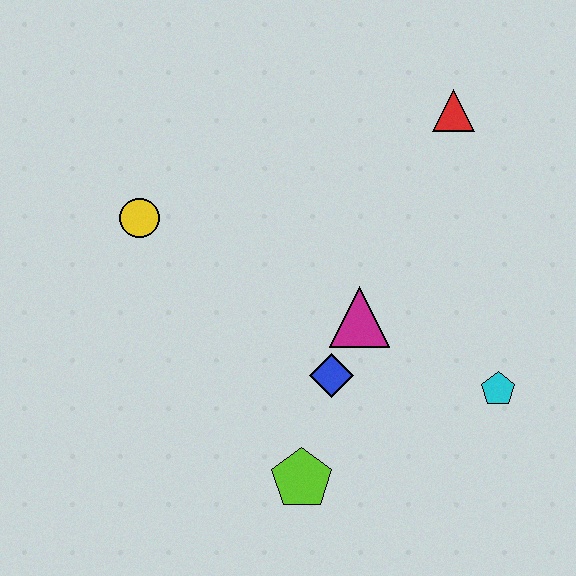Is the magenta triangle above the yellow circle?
No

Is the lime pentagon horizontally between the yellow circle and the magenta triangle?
Yes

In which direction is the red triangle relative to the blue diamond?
The red triangle is above the blue diamond.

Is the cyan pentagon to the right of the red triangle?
Yes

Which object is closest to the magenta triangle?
The blue diamond is closest to the magenta triangle.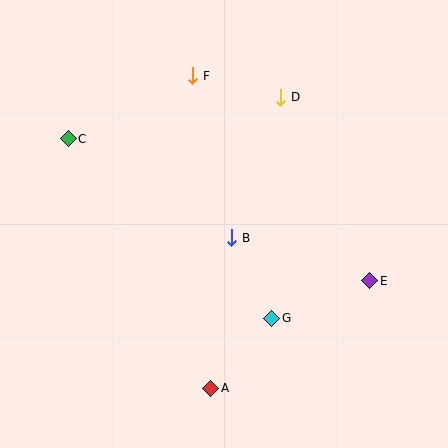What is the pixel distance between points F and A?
The distance between F and A is 313 pixels.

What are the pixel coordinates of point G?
Point G is at (272, 318).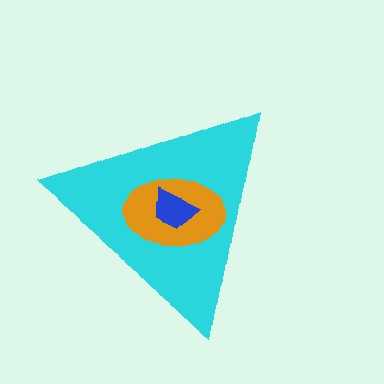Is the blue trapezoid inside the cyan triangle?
Yes.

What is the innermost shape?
The blue trapezoid.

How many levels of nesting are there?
3.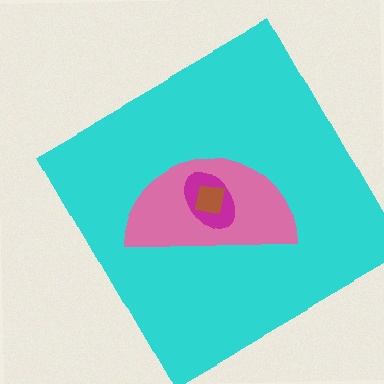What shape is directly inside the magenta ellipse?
The brown square.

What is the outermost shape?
The cyan diamond.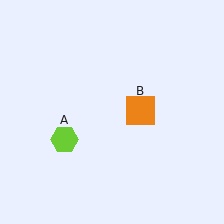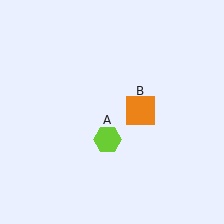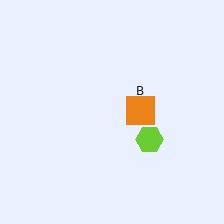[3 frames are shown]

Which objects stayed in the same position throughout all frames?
Orange square (object B) remained stationary.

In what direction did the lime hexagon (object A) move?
The lime hexagon (object A) moved right.